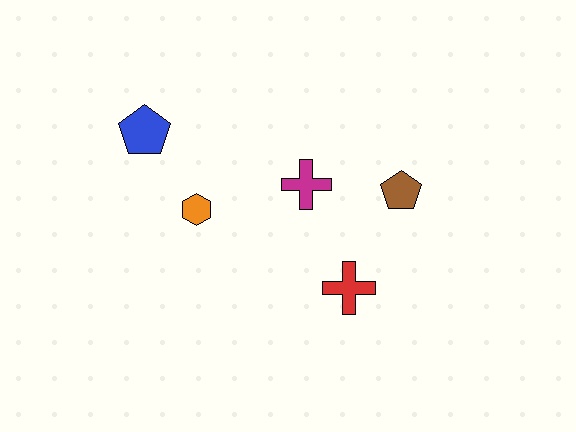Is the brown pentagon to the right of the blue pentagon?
Yes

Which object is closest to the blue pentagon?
The orange hexagon is closest to the blue pentagon.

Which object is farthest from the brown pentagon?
The blue pentagon is farthest from the brown pentagon.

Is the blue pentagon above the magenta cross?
Yes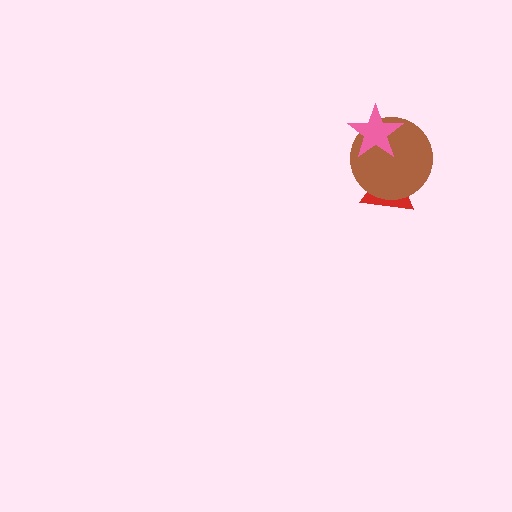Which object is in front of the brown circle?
The pink star is in front of the brown circle.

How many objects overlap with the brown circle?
2 objects overlap with the brown circle.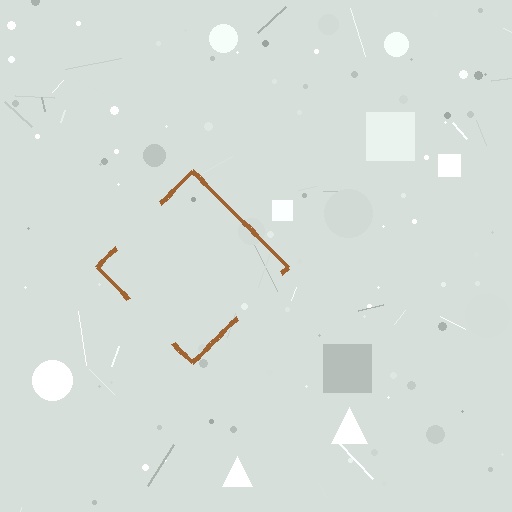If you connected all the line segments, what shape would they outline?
They would outline a diamond.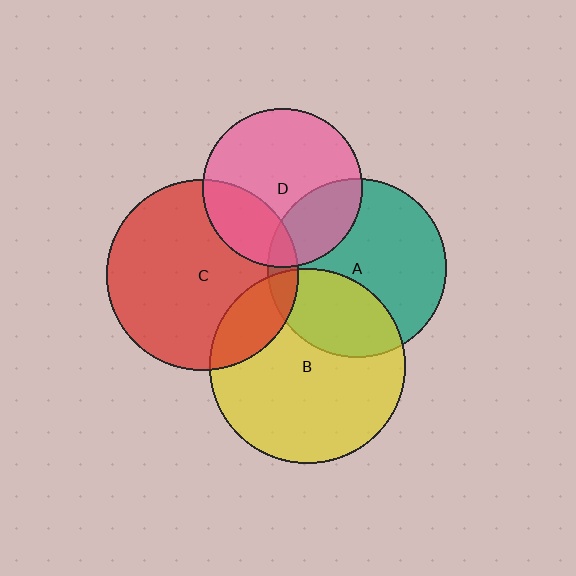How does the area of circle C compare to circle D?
Approximately 1.4 times.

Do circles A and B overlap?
Yes.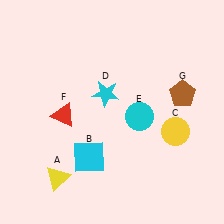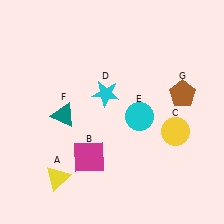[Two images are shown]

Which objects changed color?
B changed from cyan to magenta. F changed from red to teal.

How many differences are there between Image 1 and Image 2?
There are 2 differences between the two images.